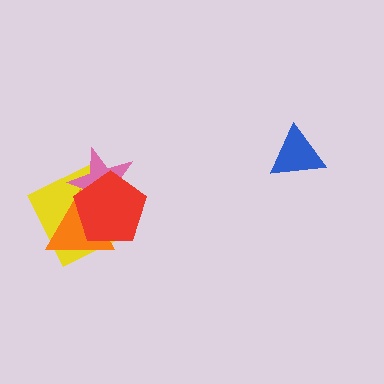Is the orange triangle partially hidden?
Yes, it is partially covered by another shape.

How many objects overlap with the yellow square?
3 objects overlap with the yellow square.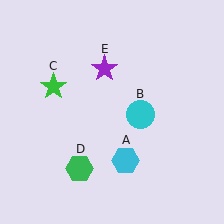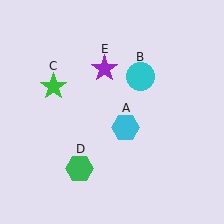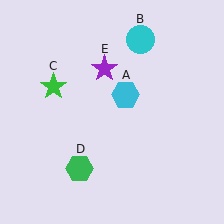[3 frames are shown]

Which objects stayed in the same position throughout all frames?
Green star (object C) and green hexagon (object D) and purple star (object E) remained stationary.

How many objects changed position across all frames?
2 objects changed position: cyan hexagon (object A), cyan circle (object B).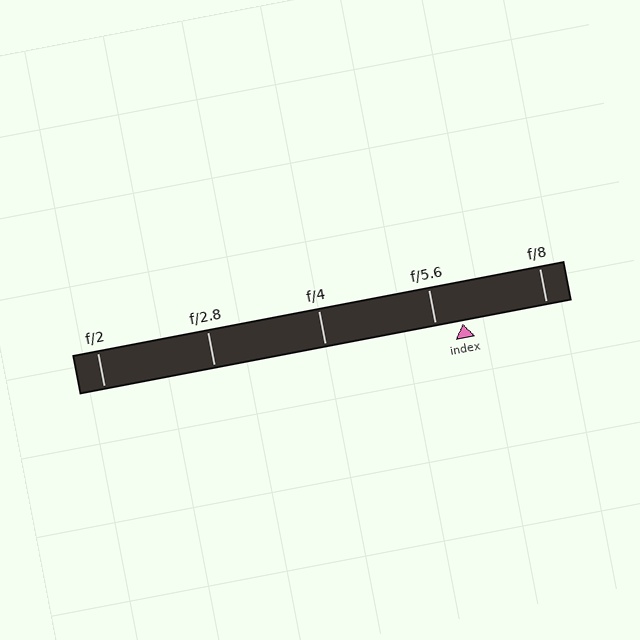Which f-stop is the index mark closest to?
The index mark is closest to f/5.6.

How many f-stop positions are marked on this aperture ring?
There are 5 f-stop positions marked.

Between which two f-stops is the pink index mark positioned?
The index mark is between f/5.6 and f/8.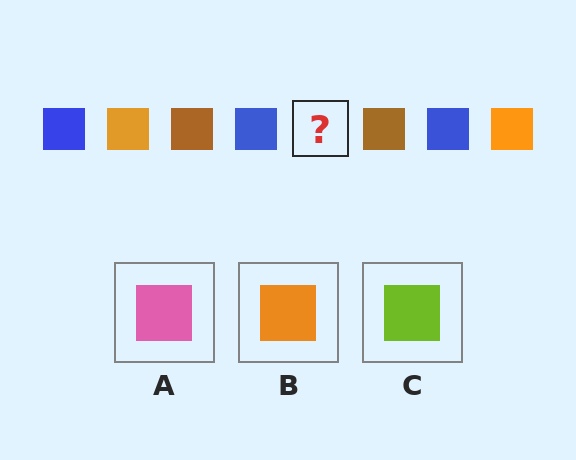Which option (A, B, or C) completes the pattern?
B.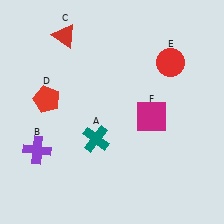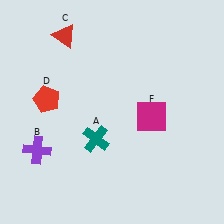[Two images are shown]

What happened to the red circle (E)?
The red circle (E) was removed in Image 2. It was in the top-right area of Image 1.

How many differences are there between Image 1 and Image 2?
There is 1 difference between the two images.